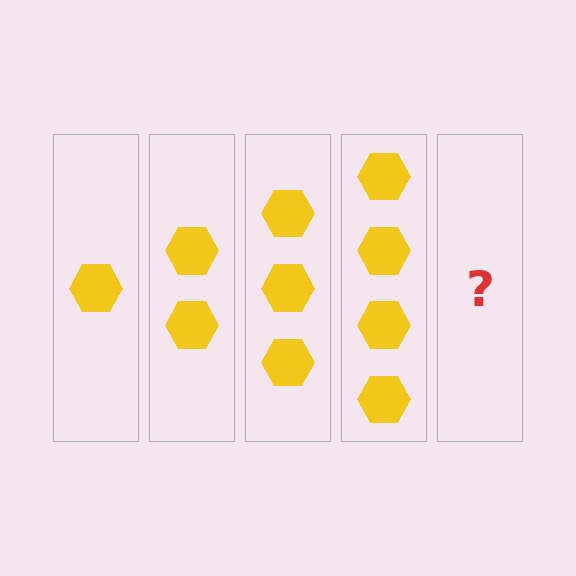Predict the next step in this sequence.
The next step is 5 hexagons.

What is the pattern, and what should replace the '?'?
The pattern is that each step adds one more hexagon. The '?' should be 5 hexagons.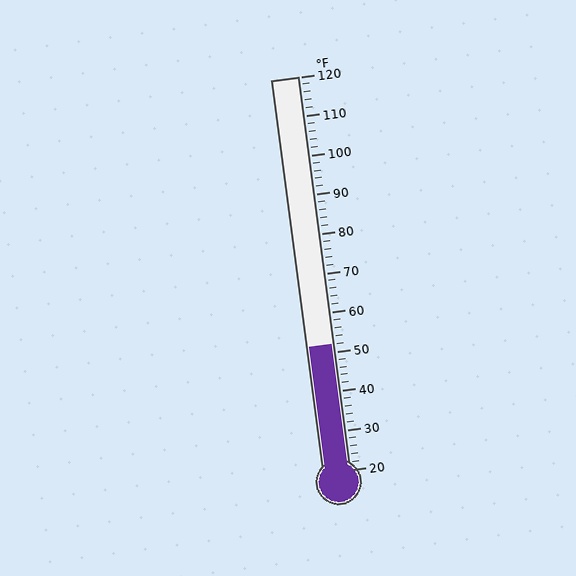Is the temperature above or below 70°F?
The temperature is below 70°F.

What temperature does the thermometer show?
The thermometer shows approximately 52°F.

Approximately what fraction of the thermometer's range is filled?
The thermometer is filled to approximately 30% of its range.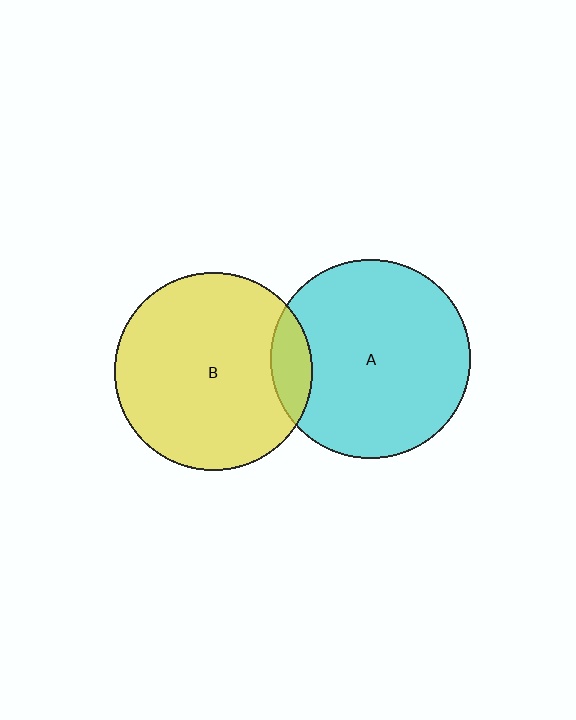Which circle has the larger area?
Circle A (cyan).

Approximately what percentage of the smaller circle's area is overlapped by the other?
Approximately 10%.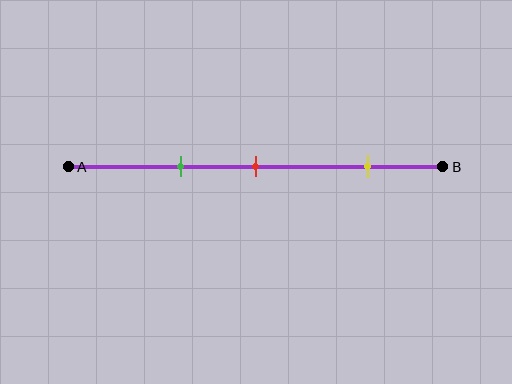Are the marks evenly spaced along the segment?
No, the marks are not evenly spaced.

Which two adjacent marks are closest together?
The green and red marks are the closest adjacent pair.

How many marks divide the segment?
There are 3 marks dividing the segment.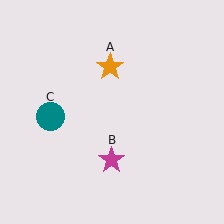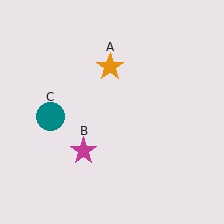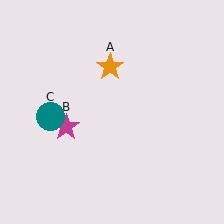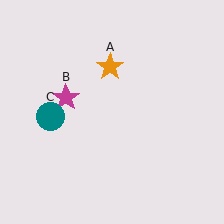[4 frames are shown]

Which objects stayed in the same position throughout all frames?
Orange star (object A) and teal circle (object C) remained stationary.